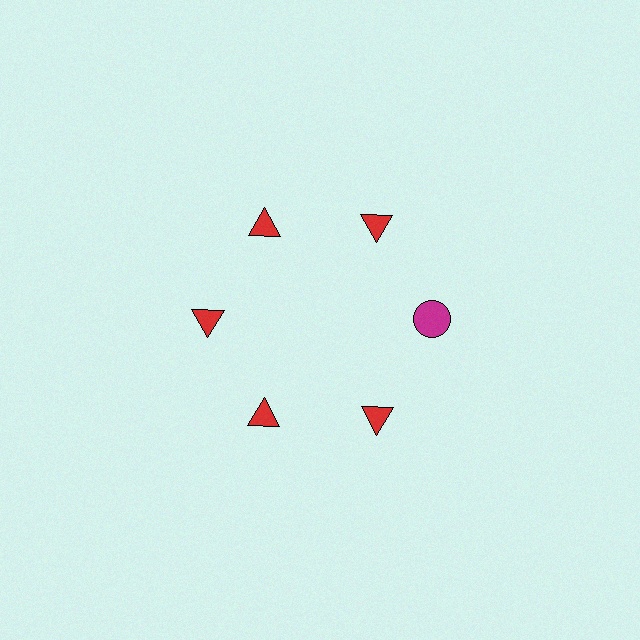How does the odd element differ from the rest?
It differs in both color (magenta instead of red) and shape (circle instead of triangle).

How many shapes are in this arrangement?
There are 6 shapes arranged in a ring pattern.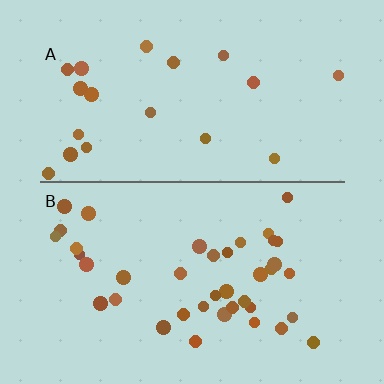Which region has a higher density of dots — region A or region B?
B (the bottom).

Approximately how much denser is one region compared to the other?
Approximately 2.0× — region B over region A.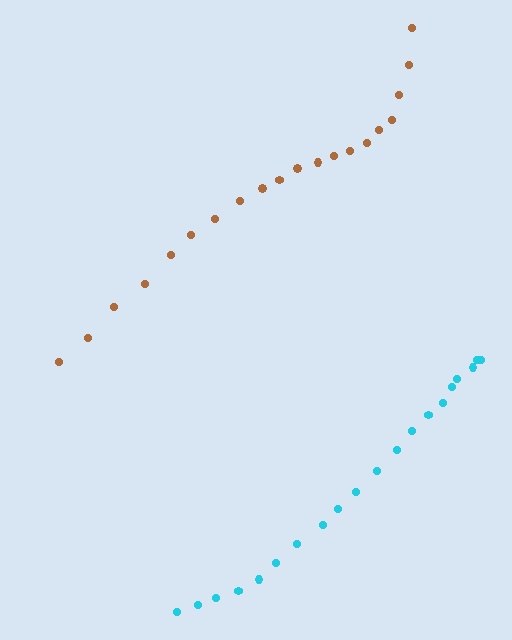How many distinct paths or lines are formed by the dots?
There are 2 distinct paths.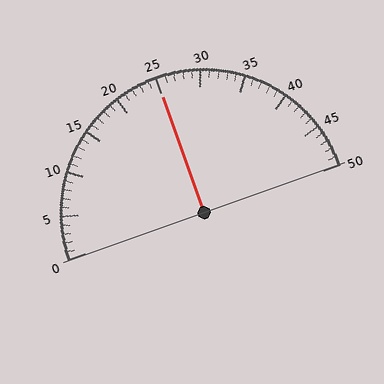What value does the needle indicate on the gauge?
The needle indicates approximately 25.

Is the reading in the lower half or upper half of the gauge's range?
The reading is in the upper half of the range (0 to 50).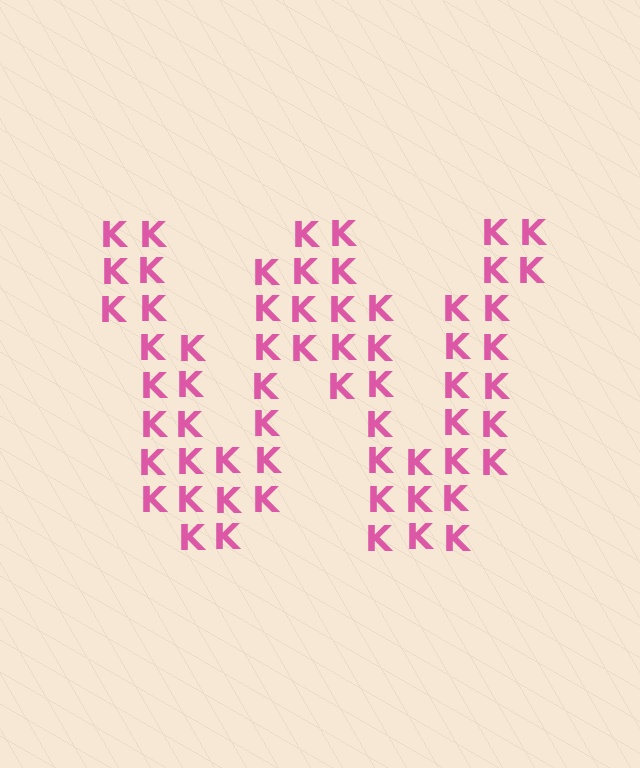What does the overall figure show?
The overall figure shows the letter W.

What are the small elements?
The small elements are letter K's.